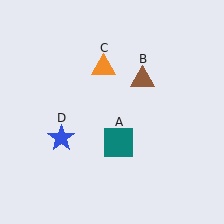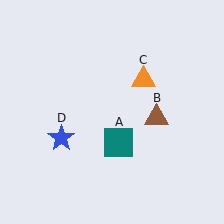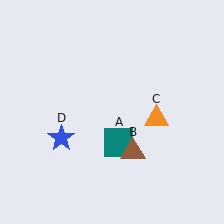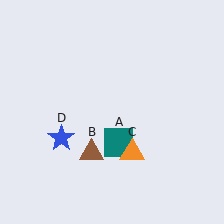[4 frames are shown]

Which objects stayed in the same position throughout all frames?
Teal square (object A) and blue star (object D) remained stationary.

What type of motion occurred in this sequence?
The brown triangle (object B), orange triangle (object C) rotated clockwise around the center of the scene.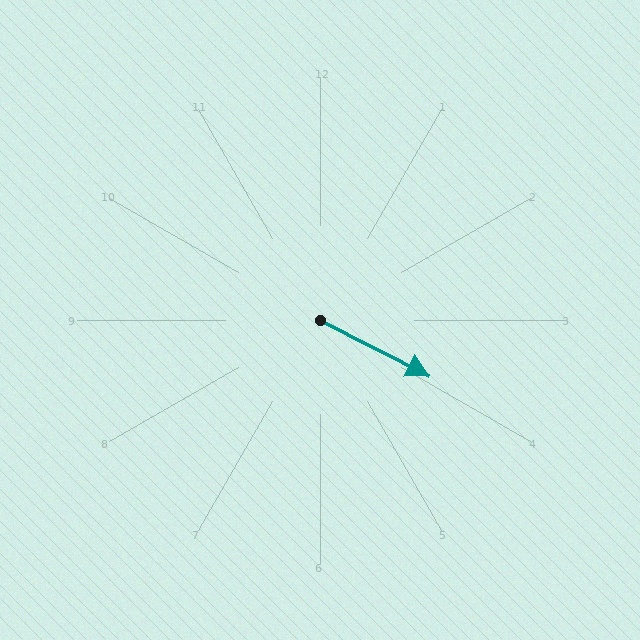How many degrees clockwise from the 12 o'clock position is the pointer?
Approximately 117 degrees.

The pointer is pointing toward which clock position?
Roughly 4 o'clock.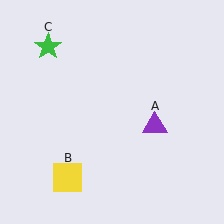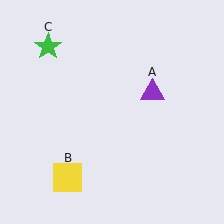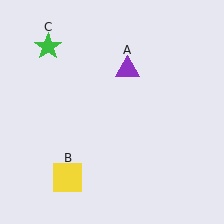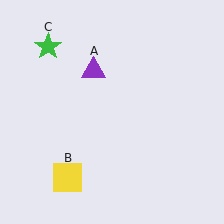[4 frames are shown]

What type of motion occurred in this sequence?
The purple triangle (object A) rotated counterclockwise around the center of the scene.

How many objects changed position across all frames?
1 object changed position: purple triangle (object A).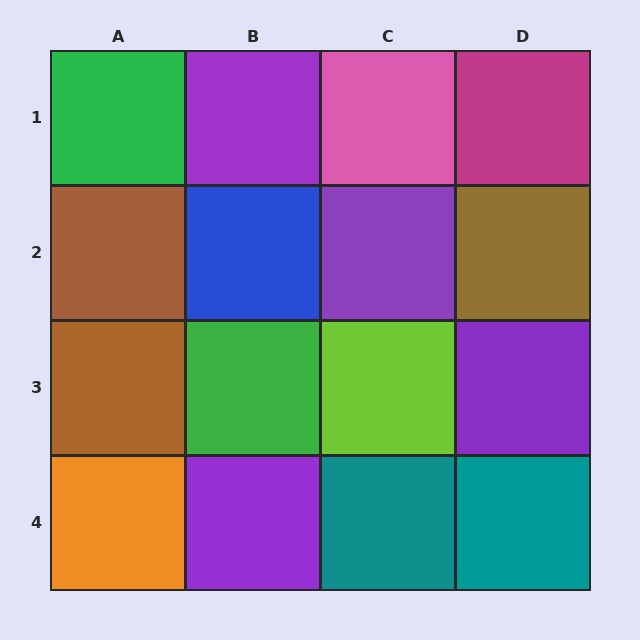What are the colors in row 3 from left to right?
Brown, green, lime, purple.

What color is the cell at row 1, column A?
Green.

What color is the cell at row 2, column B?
Blue.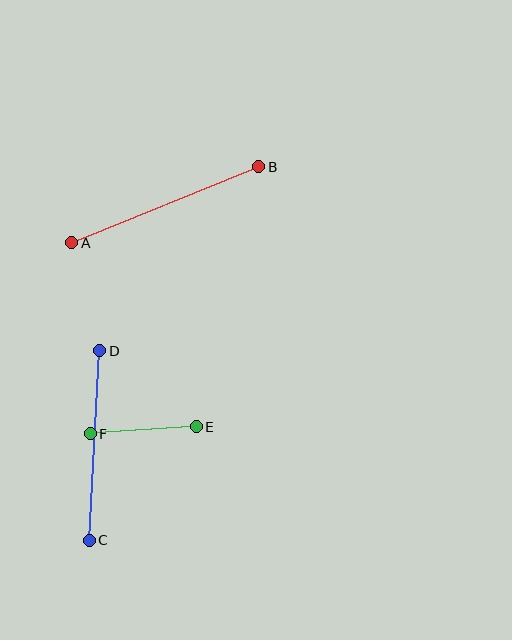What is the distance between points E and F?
The distance is approximately 106 pixels.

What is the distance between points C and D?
The distance is approximately 190 pixels.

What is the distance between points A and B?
The distance is approximately 202 pixels.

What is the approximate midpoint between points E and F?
The midpoint is at approximately (143, 430) pixels.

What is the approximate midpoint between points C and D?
The midpoint is at approximately (94, 446) pixels.